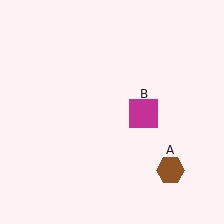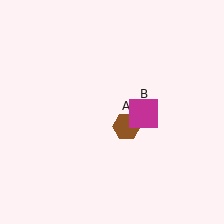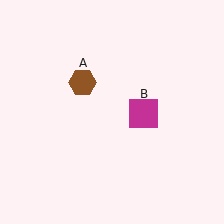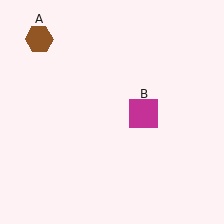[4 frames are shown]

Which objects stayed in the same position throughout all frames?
Magenta square (object B) remained stationary.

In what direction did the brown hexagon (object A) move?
The brown hexagon (object A) moved up and to the left.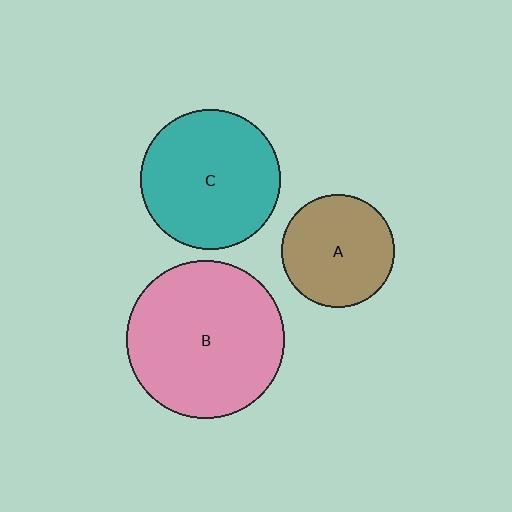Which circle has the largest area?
Circle B (pink).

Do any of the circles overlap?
No, none of the circles overlap.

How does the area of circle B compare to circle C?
Approximately 1.3 times.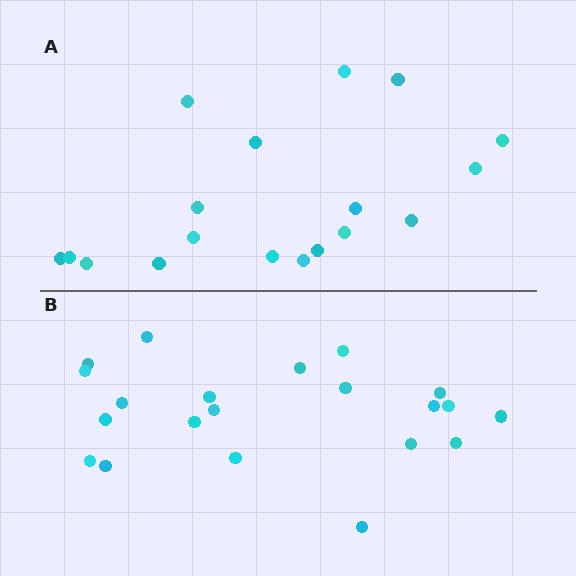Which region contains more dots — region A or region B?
Region B (the bottom region) has more dots.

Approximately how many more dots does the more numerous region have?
Region B has just a few more — roughly 2 or 3 more dots than region A.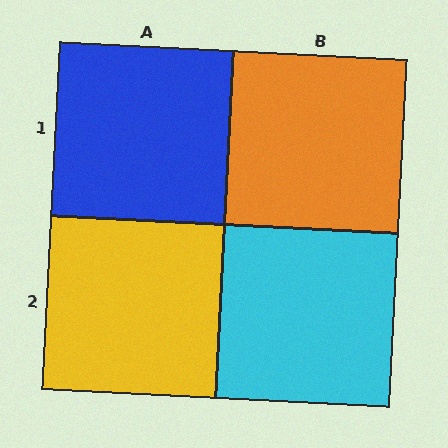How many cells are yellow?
1 cell is yellow.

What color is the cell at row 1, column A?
Blue.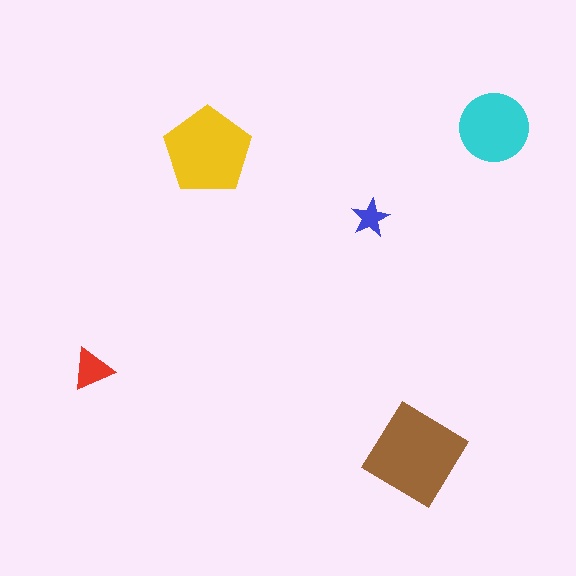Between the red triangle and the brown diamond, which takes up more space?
The brown diamond.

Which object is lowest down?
The brown diamond is bottommost.